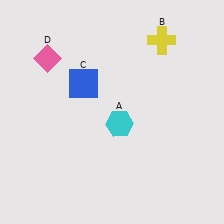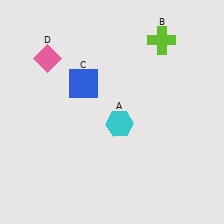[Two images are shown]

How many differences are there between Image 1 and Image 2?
There is 1 difference between the two images.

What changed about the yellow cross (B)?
In Image 1, B is yellow. In Image 2, it changed to lime.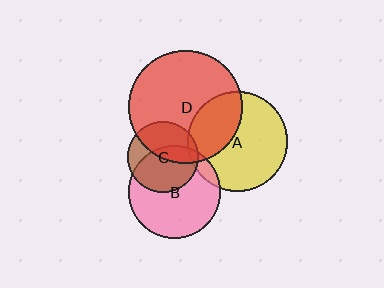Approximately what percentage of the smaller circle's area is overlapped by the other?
Approximately 45%.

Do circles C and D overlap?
Yes.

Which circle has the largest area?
Circle D (red).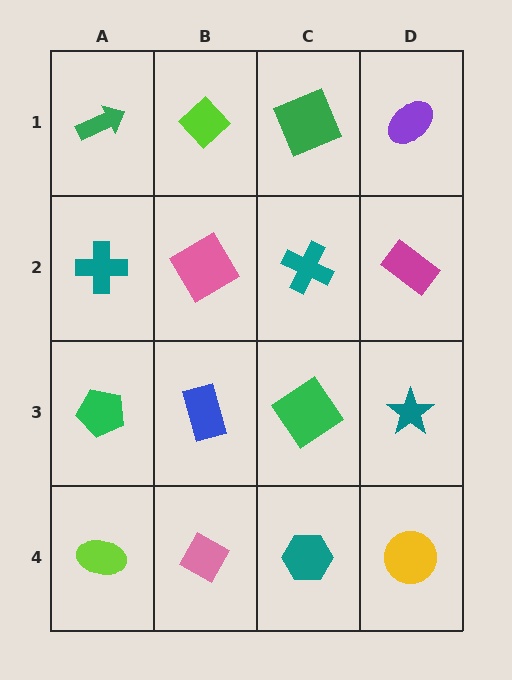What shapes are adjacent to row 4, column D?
A teal star (row 3, column D), a teal hexagon (row 4, column C).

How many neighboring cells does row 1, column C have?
3.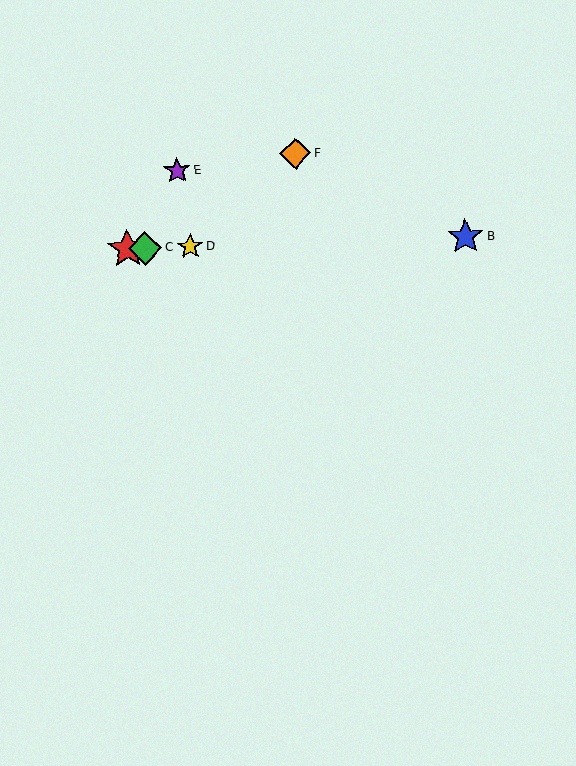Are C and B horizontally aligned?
Yes, both are at y≈248.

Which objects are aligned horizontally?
Objects A, B, C, D are aligned horizontally.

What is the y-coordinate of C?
Object C is at y≈248.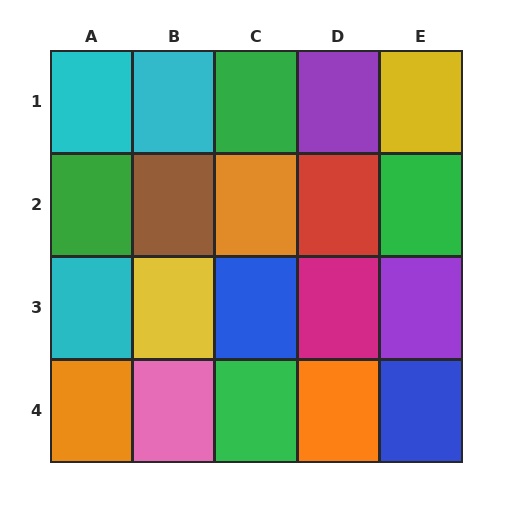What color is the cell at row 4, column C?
Green.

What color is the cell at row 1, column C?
Green.